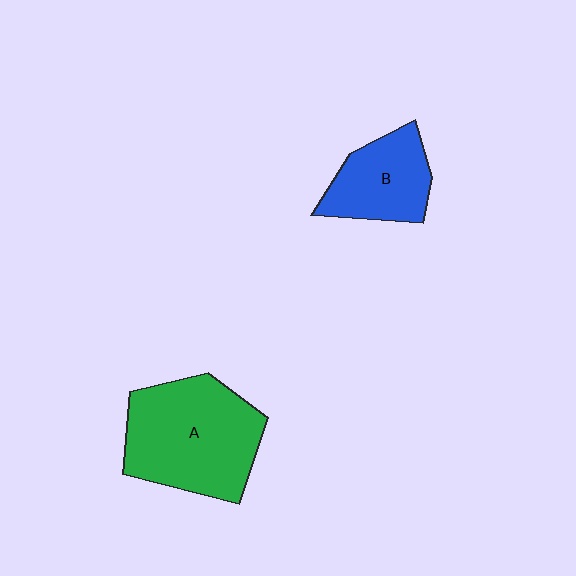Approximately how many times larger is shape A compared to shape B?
Approximately 1.7 times.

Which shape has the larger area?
Shape A (green).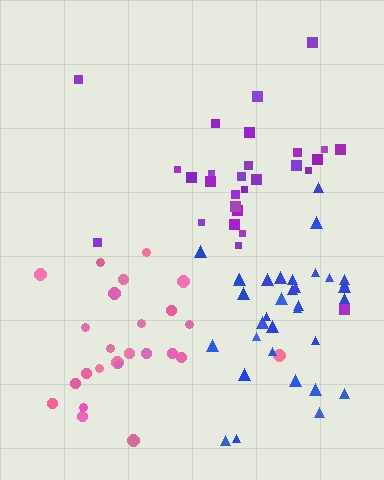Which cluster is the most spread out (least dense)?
Pink.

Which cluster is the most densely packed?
Blue.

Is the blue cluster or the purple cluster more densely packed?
Blue.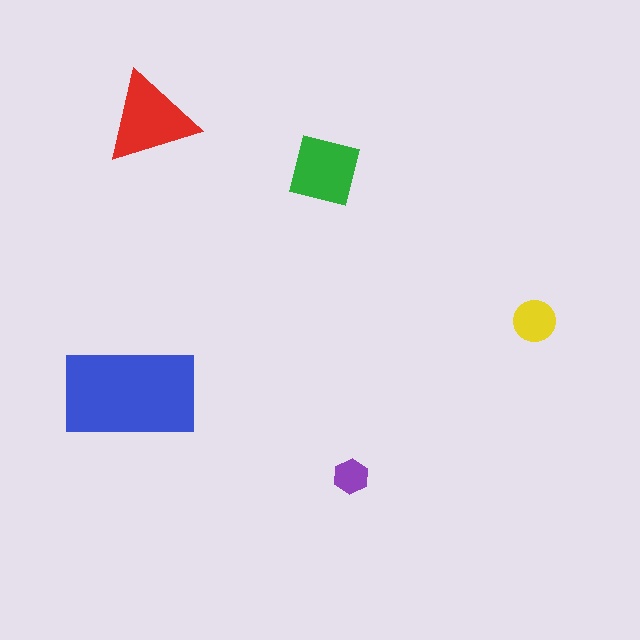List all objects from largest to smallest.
The blue rectangle, the red triangle, the green square, the yellow circle, the purple hexagon.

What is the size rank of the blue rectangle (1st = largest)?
1st.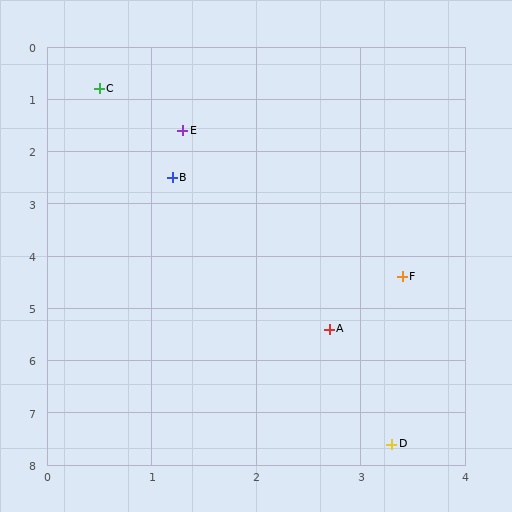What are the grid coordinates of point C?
Point C is at approximately (0.5, 0.8).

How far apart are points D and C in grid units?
Points D and C are about 7.4 grid units apart.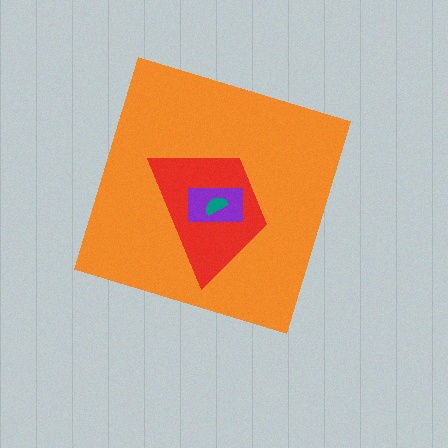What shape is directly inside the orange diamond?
The red trapezoid.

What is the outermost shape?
The orange diamond.